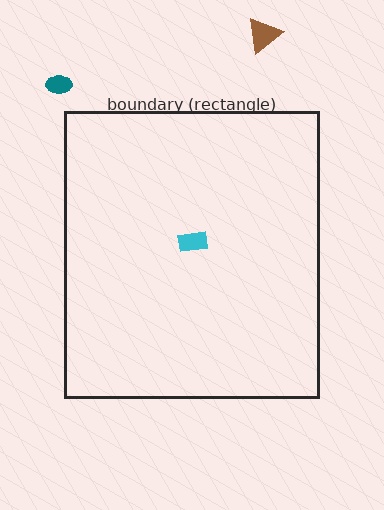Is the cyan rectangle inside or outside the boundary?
Inside.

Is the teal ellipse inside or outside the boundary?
Outside.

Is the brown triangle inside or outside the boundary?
Outside.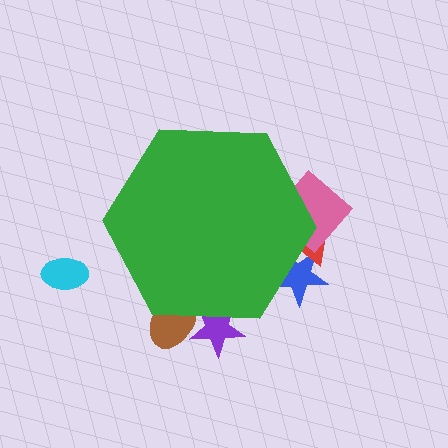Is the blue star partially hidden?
Yes, the blue star is partially hidden behind the green hexagon.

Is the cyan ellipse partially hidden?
No, the cyan ellipse is fully visible.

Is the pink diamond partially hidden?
Yes, the pink diamond is partially hidden behind the green hexagon.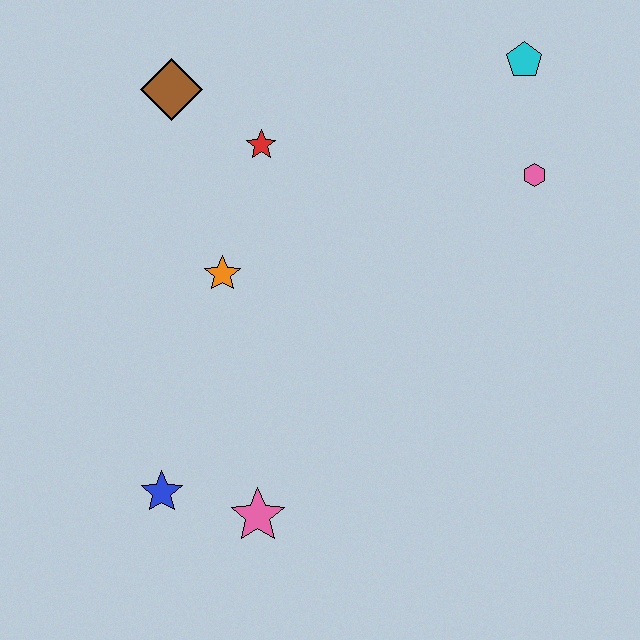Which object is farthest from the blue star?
The cyan pentagon is farthest from the blue star.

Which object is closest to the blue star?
The pink star is closest to the blue star.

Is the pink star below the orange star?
Yes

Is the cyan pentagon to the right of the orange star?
Yes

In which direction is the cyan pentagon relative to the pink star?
The cyan pentagon is above the pink star.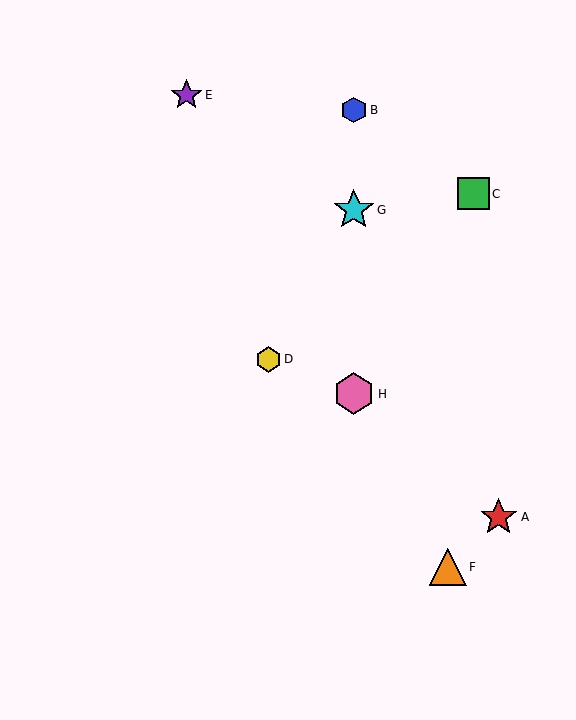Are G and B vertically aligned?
Yes, both are at x≈354.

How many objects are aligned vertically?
3 objects (B, G, H) are aligned vertically.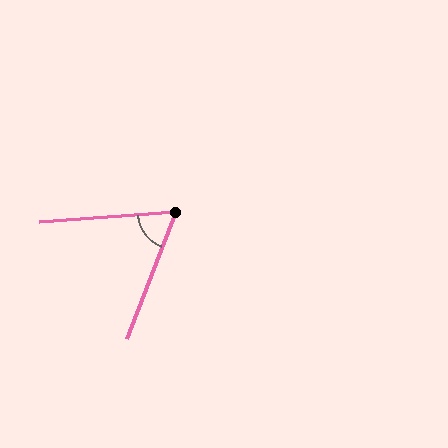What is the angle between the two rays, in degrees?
Approximately 65 degrees.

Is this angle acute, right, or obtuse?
It is acute.